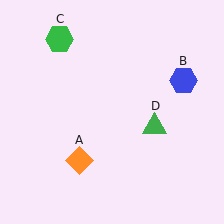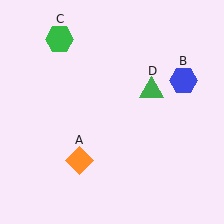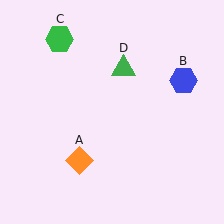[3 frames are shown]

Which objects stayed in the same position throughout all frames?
Orange diamond (object A) and blue hexagon (object B) and green hexagon (object C) remained stationary.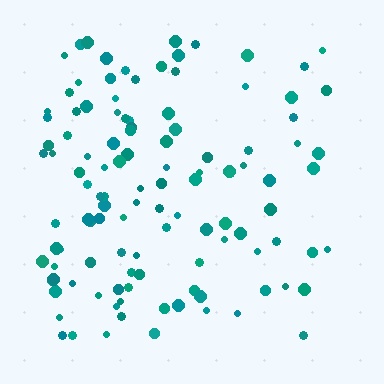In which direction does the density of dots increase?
From right to left, with the left side densest.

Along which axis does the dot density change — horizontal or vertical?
Horizontal.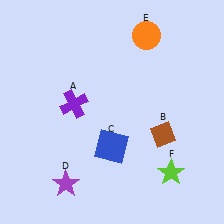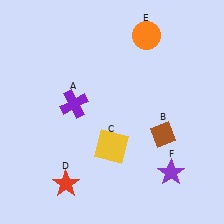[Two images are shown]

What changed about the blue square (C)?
In Image 1, C is blue. In Image 2, it changed to yellow.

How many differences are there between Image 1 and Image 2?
There are 3 differences between the two images.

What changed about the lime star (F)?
In Image 1, F is lime. In Image 2, it changed to purple.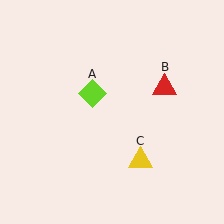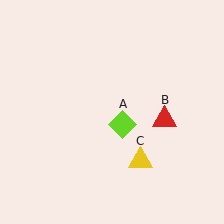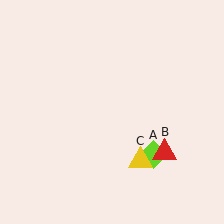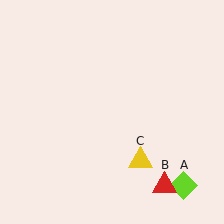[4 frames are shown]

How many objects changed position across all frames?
2 objects changed position: lime diamond (object A), red triangle (object B).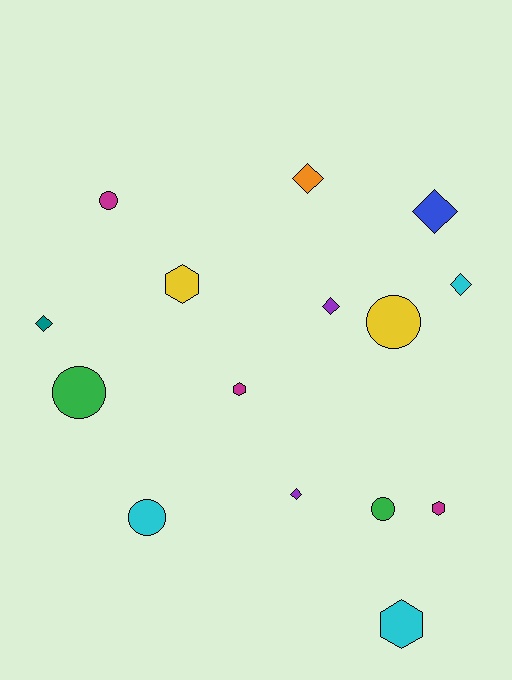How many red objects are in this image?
There are no red objects.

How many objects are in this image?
There are 15 objects.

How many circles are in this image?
There are 5 circles.